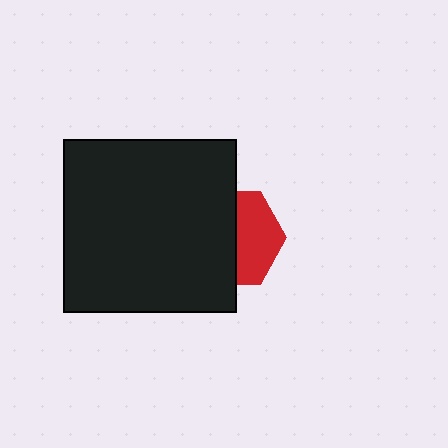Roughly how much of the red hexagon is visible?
About half of it is visible (roughly 45%).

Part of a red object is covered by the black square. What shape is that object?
It is a hexagon.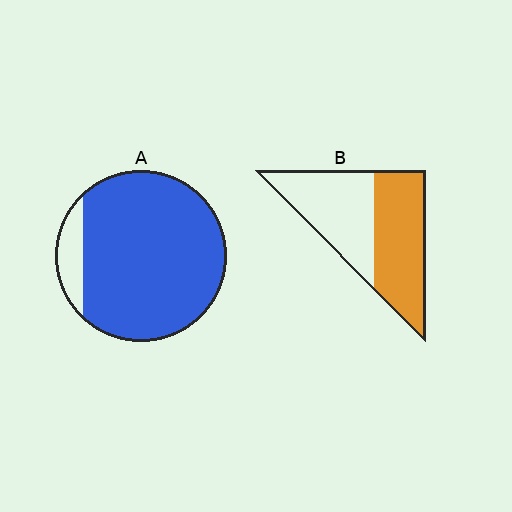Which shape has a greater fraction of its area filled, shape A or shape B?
Shape A.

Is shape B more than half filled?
Roughly half.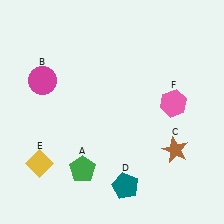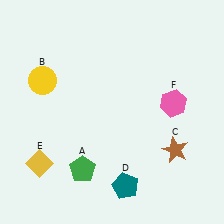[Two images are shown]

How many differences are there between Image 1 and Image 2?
There is 1 difference between the two images.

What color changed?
The circle (B) changed from magenta in Image 1 to yellow in Image 2.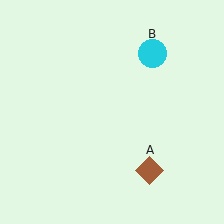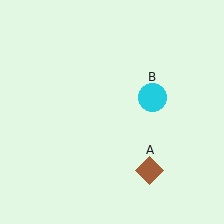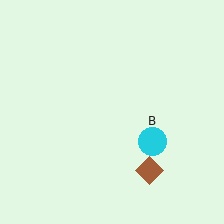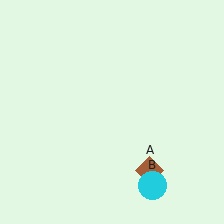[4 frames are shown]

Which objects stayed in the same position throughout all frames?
Brown diamond (object A) remained stationary.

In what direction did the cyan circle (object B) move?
The cyan circle (object B) moved down.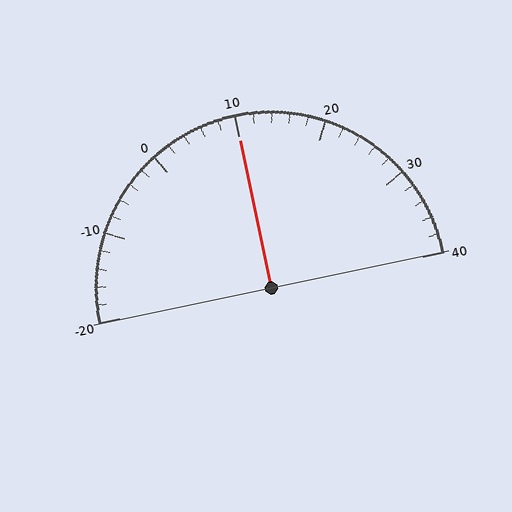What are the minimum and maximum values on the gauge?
The gauge ranges from -20 to 40.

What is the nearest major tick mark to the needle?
The nearest major tick mark is 10.